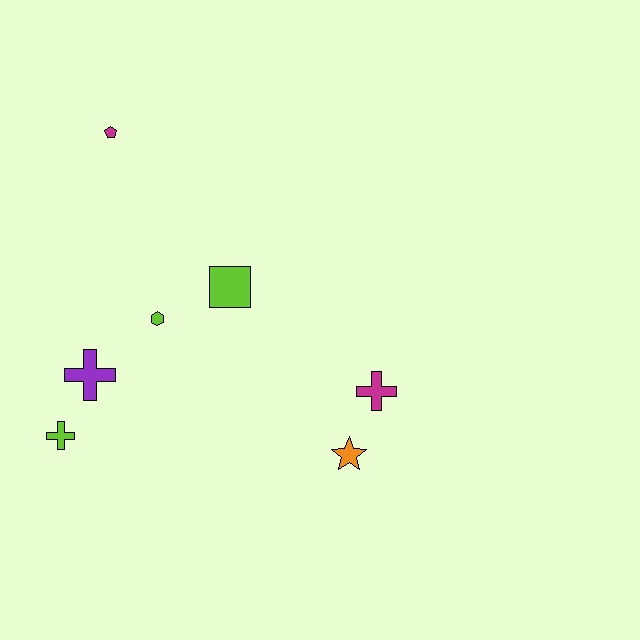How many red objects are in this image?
There are no red objects.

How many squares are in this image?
There is 1 square.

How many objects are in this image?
There are 7 objects.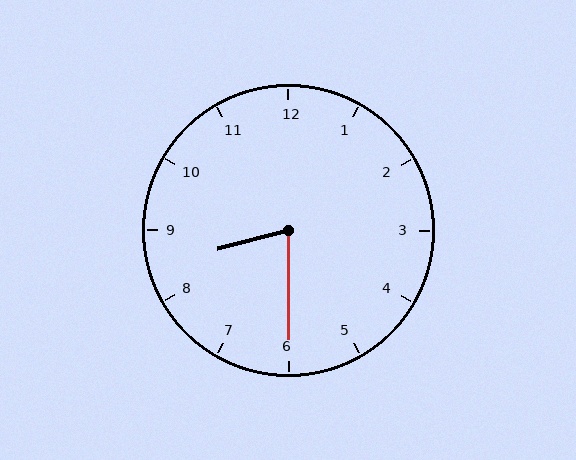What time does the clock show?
8:30.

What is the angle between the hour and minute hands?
Approximately 75 degrees.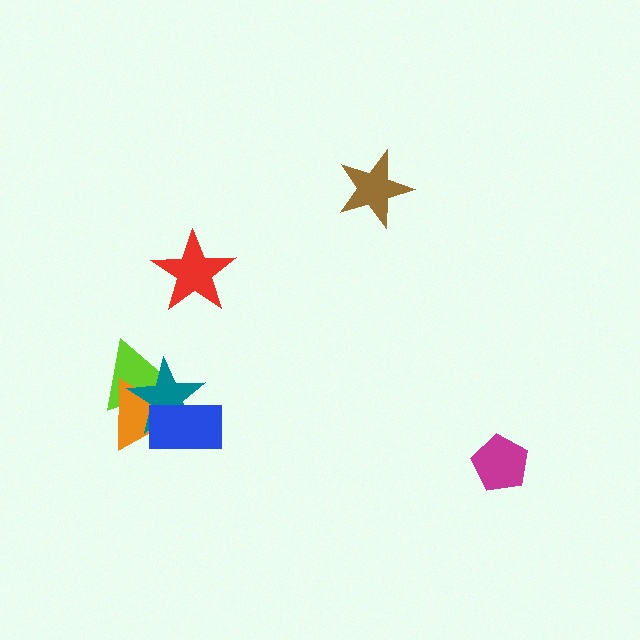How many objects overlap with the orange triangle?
3 objects overlap with the orange triangle.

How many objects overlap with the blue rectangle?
3 objects overlap with the blue rectangle.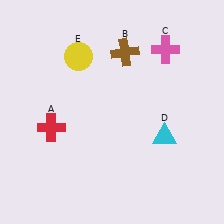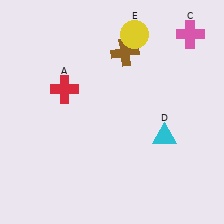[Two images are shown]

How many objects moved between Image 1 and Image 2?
3 objects moved between the two images.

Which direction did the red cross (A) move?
The red cross (A) moved up.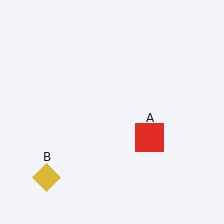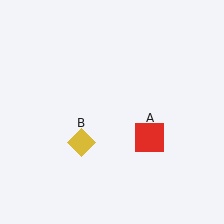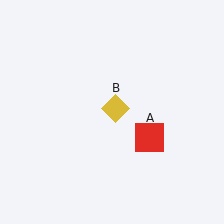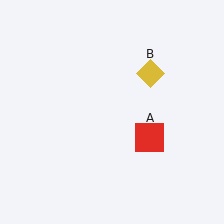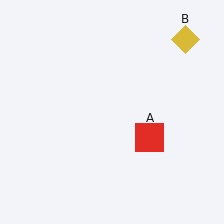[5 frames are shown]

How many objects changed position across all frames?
1 object changed position: yellow diamond (object B).